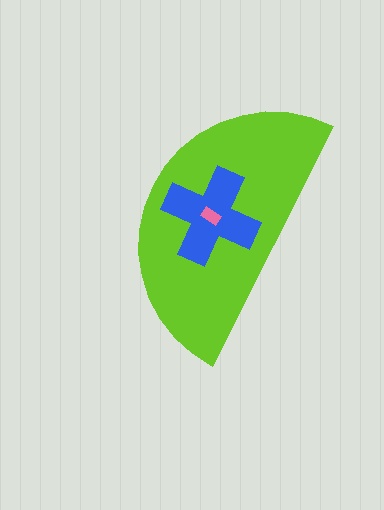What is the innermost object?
The pink rectangle.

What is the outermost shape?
The lime semicircle.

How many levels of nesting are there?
3.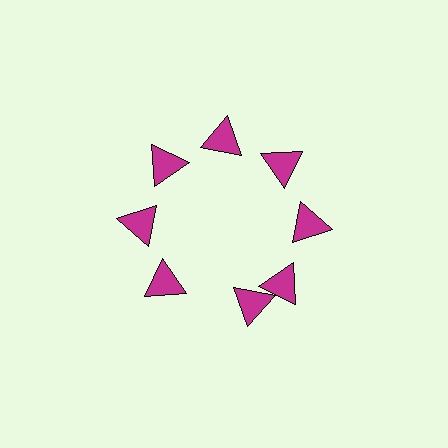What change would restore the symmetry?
The symmetry would be restored by rotating it back into even spacing with its neighbors so that all 8 triangles sit at equal angles and equal distance from the center.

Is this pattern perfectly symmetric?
No. The 8 magenta triangles are arranged in a ring, but one element near the 6 o'clock position is rotated out of alignment along the ring, breaking the 8-fold rotational symmetry.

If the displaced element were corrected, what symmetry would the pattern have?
It would have 8-fold rotational symmetry — the pattern would map onto itself every 45 degrees.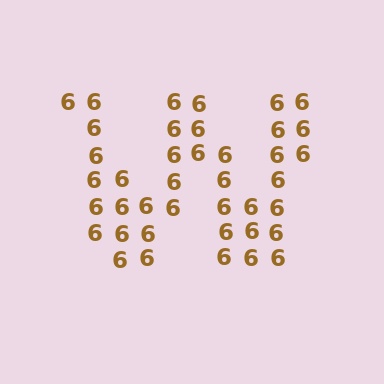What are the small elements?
The small elements are digit 6's.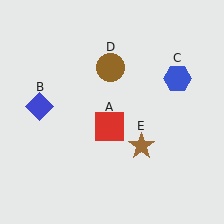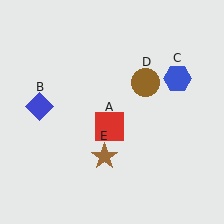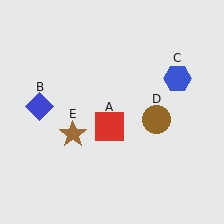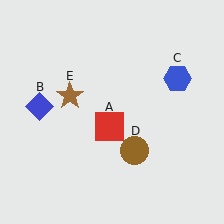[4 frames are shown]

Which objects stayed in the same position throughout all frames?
Red square (object A) and blue diamond (object B) and blue hexagon (object C) remained stationary.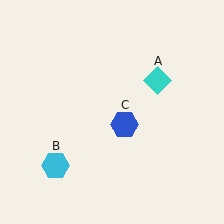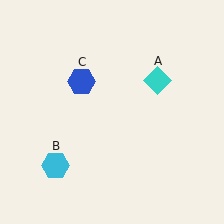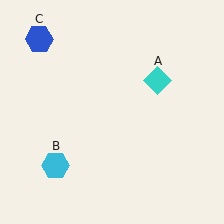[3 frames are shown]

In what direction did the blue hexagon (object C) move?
The blue hexagon (object C) moved up and to the left.